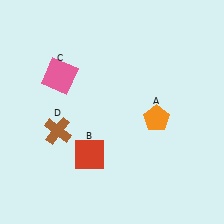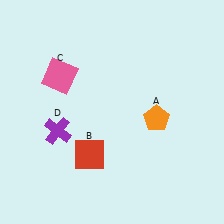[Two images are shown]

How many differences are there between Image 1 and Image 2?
There is 1 difference between the two images.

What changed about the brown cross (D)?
In Image 1, D is brown. In Image 2, it changed to purple.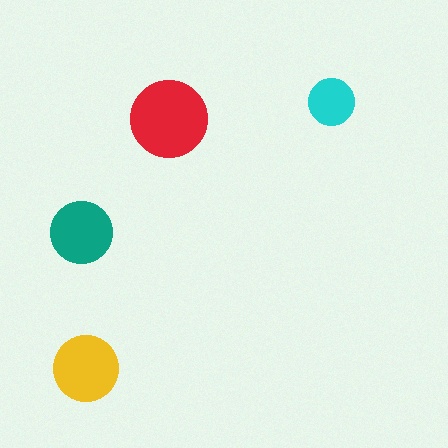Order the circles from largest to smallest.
the red one, the yellow one, the teal one, the cyan one.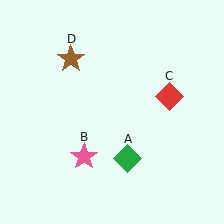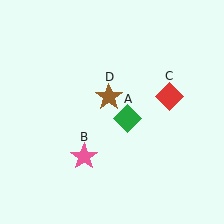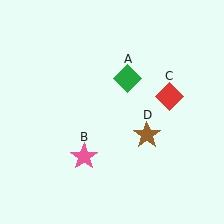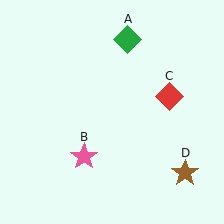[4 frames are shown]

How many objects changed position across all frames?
2 objects changed position: green diamond (object A), brown star (object D).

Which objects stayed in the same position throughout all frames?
Pink star (object B) and red diamond (object C) remained stationary.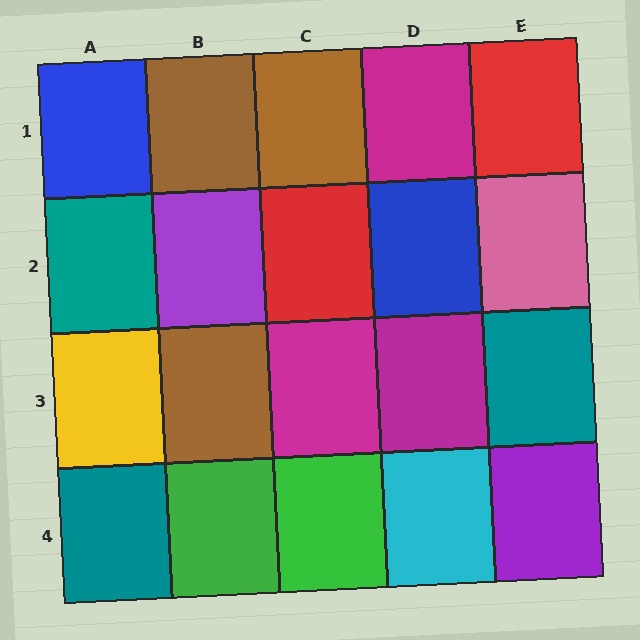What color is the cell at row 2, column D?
Blue.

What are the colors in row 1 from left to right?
Blue, brown, brown, magenta, red.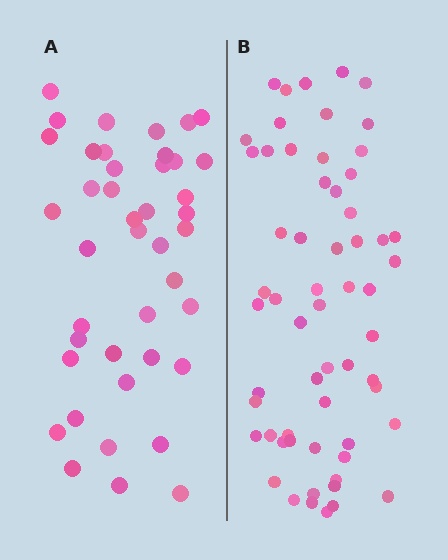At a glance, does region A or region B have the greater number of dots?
Region B (the right region) has more dots.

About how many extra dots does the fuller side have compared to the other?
Region B has approximately 20 more dots than region A.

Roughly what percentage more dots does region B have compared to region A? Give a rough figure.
About 45% more.